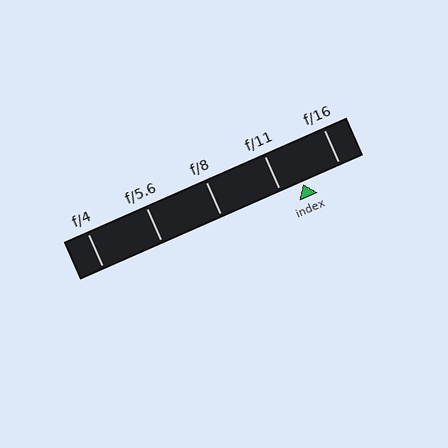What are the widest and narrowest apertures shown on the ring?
The widest aperture shown is f/4 and the narrowest is f/16.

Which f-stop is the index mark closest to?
The index mark is closest to f/11.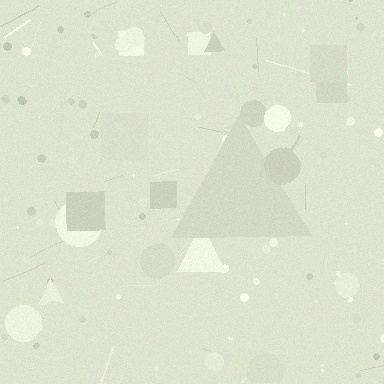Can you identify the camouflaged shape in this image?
The camouflaged shape is a triangle.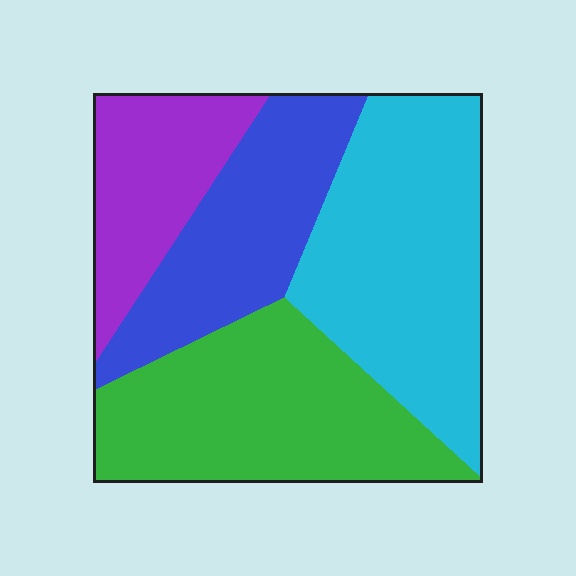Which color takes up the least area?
Purple, at roughly 15%.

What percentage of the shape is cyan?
Cyan covers 33% of the shape.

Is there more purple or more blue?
Blue.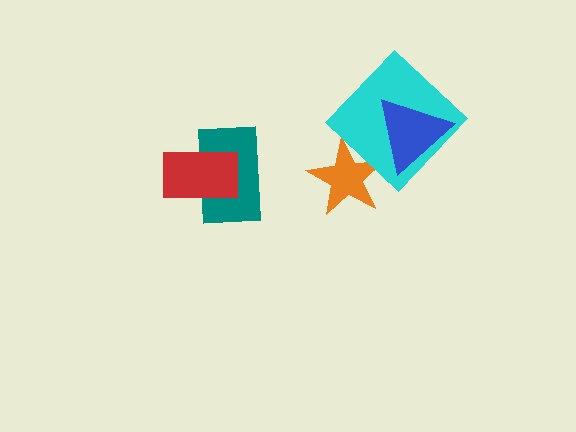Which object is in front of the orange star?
The cyan diamond is in front of the orange star.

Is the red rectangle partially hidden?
No, no other shape covers it.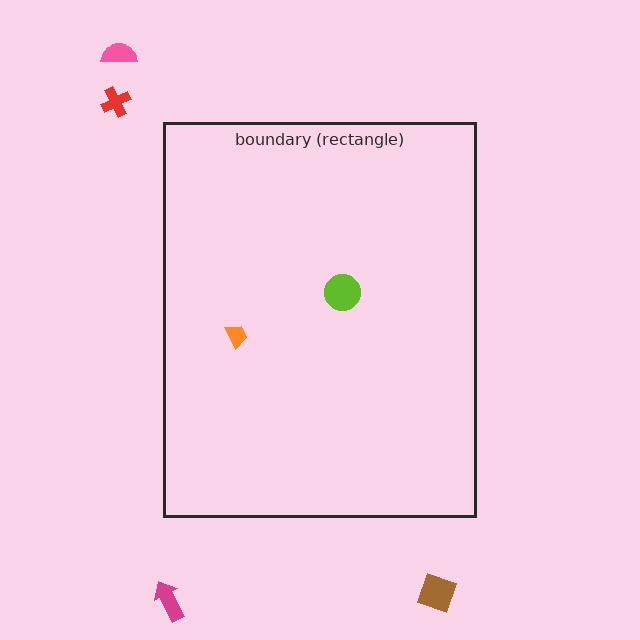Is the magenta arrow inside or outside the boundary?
Outside.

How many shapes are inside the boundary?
2 inside, 4 outside.